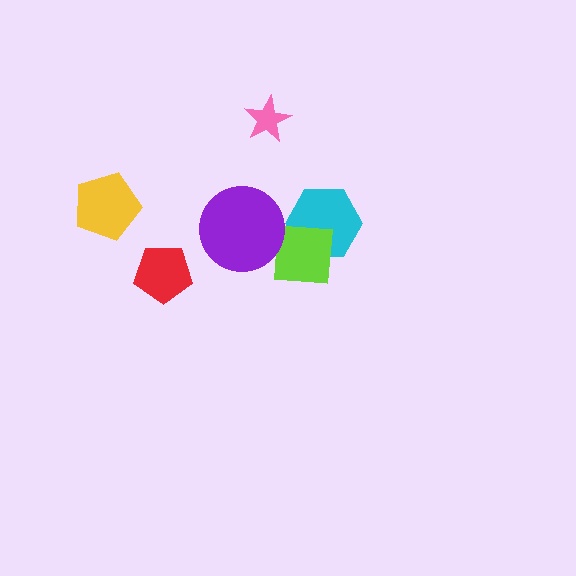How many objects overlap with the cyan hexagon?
1 object overlaps with the cyan hexagon.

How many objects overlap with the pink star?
0 objects overlap with the pink star.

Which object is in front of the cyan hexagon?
The lime square is in front of the cyan hexagon.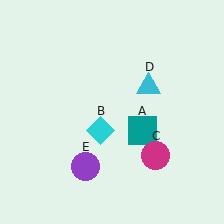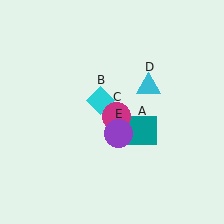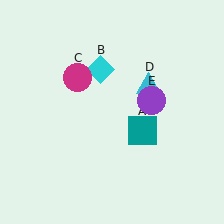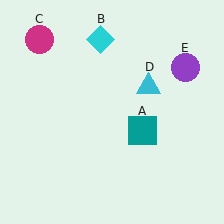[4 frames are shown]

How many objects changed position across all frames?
3 objects changed position: cyan diamond (object B), magenta circle (object C), purple circle (object E).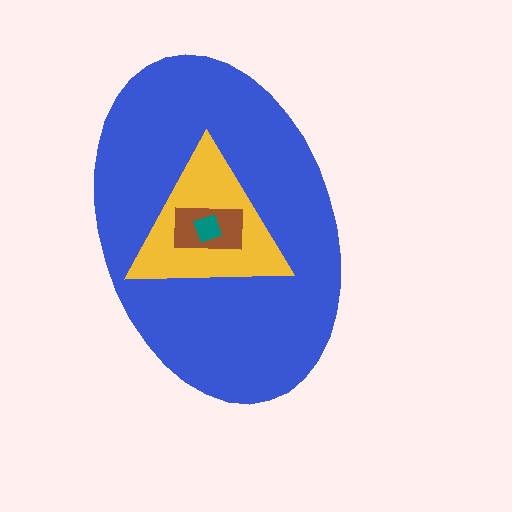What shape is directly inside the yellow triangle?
The brown rectangle.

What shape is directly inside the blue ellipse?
The yellow triangle.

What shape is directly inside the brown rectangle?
The teal diamond.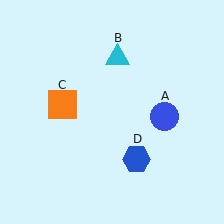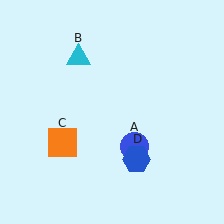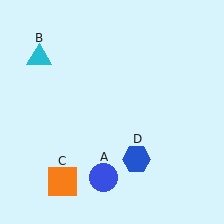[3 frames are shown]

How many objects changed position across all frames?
3 objects changed position: blue circle (object A), cyan triangle (object B), orange square (object C).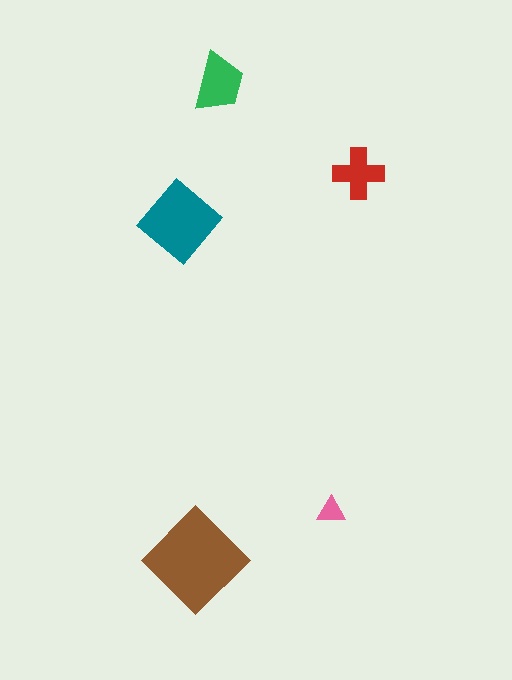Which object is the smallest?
The pink triangle.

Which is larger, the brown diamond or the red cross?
The brown diamond.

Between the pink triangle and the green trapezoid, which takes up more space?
The green trapezoid.